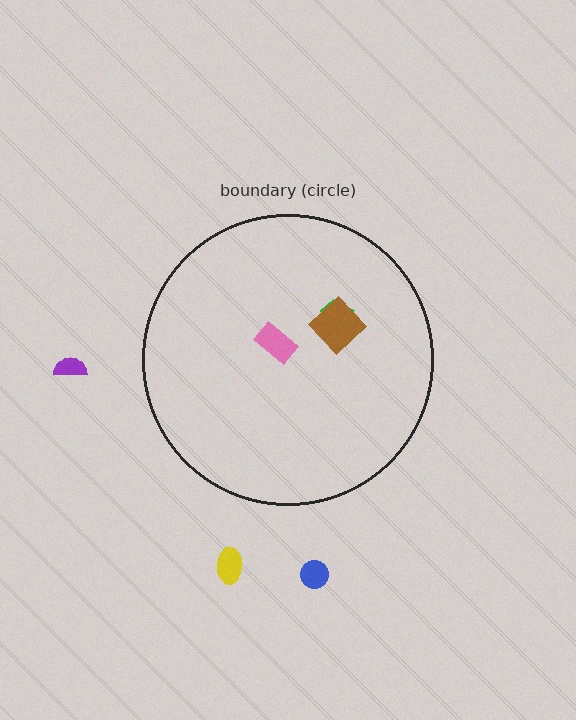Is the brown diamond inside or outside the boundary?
Inside.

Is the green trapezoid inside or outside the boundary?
Inside.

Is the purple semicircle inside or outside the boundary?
Outside.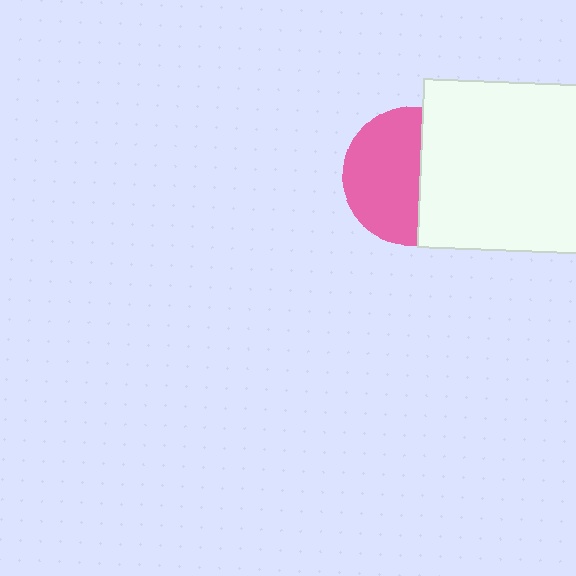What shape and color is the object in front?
The object in front is a white square.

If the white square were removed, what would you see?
You would see the complete pink circle.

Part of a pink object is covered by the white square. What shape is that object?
It is a circle.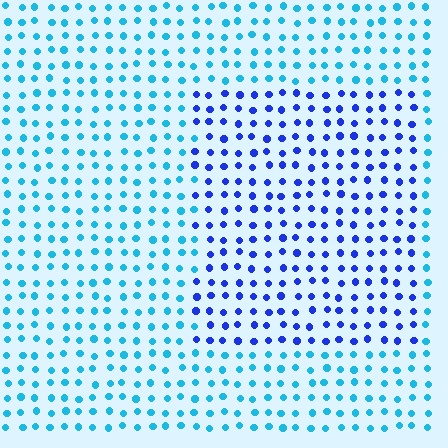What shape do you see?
I see a rectangle.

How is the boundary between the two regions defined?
The boundary is defined purely by a slight shift in hue (about 41 degrees). Spacing, size, and orientation are identical on both sides.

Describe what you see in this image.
The image is filled with small cyan elements in a uniform arrangement. A rectangle-shaped region is visible where the elements are tinted to a slightly different hue, forming a subtle color boundary.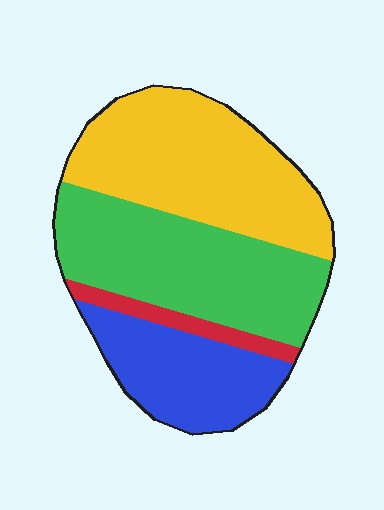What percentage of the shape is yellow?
Yellow takes up between a quarter and a half of the shape.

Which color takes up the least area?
Red, at roughly 5%.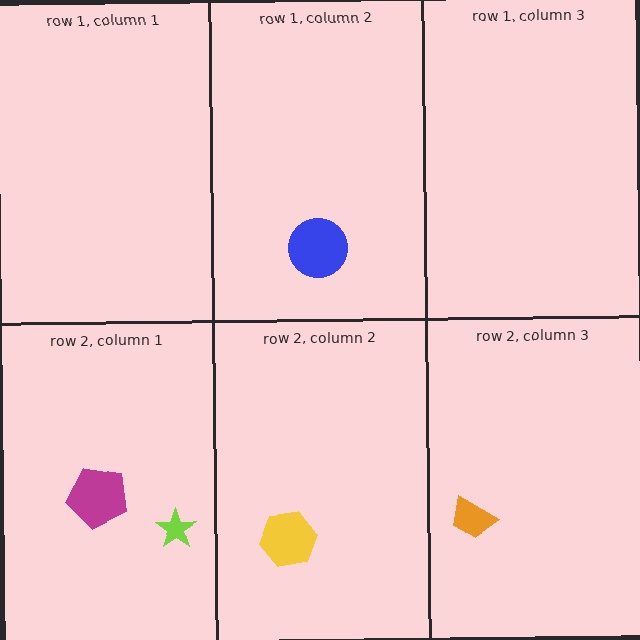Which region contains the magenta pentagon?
The row 2, column 1 region.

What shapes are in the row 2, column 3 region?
The orange trapezoid.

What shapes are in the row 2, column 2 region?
The yellow hexagon.